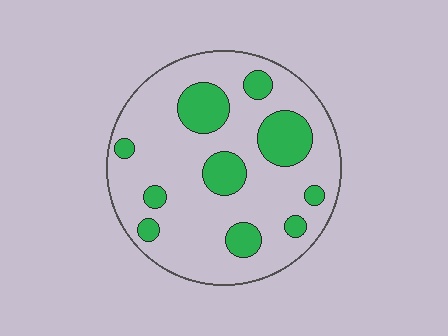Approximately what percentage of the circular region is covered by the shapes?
Approximately 25%.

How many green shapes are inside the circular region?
10.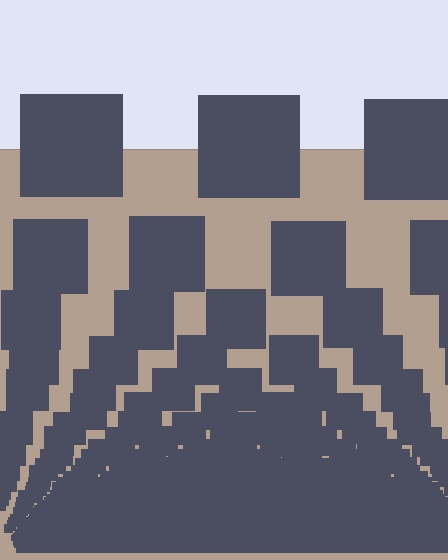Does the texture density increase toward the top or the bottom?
Density increases toward the bottom.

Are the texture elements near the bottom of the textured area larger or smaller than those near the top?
Smaller. The gradient is inverted — elements near the bottom are smaller and denser.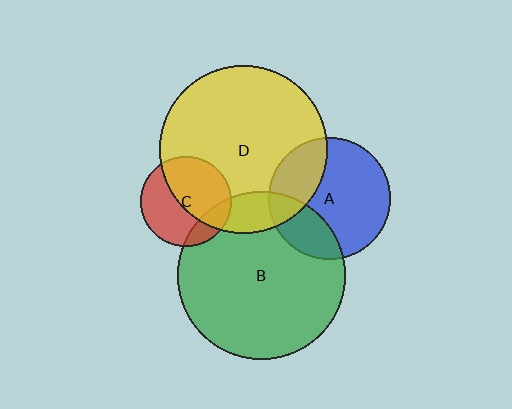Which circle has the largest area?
Circle D (yellow).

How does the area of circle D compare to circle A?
Approximately 1.9 times.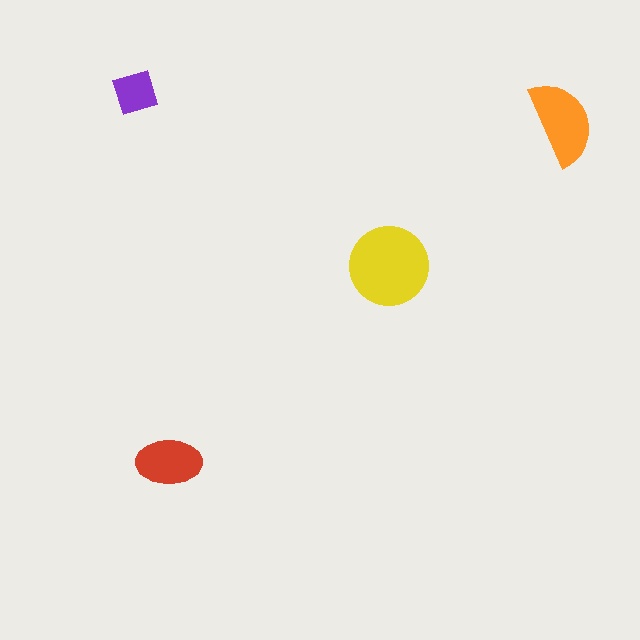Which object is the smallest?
The purple diamond.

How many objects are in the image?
There are 4 objects in the image.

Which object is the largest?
The yellow circle.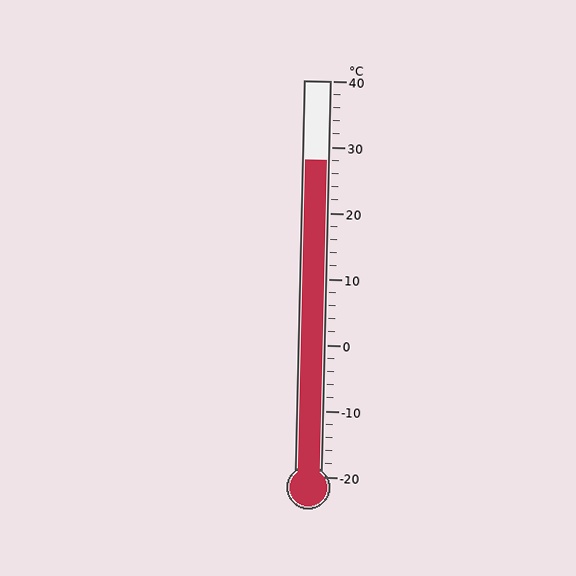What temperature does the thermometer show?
The thermometer shows approximately 28°C.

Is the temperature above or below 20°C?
The temperature is above 20°C.